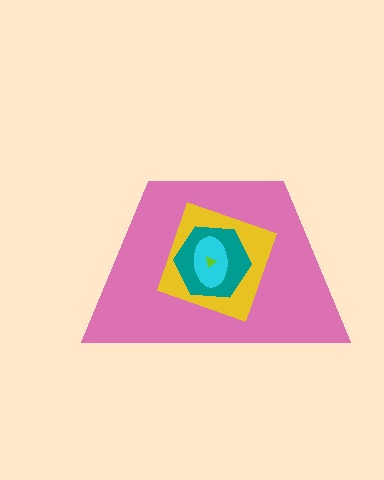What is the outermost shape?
The pink trapezoid.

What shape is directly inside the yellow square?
The teal hexagon.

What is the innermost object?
The lime triangle.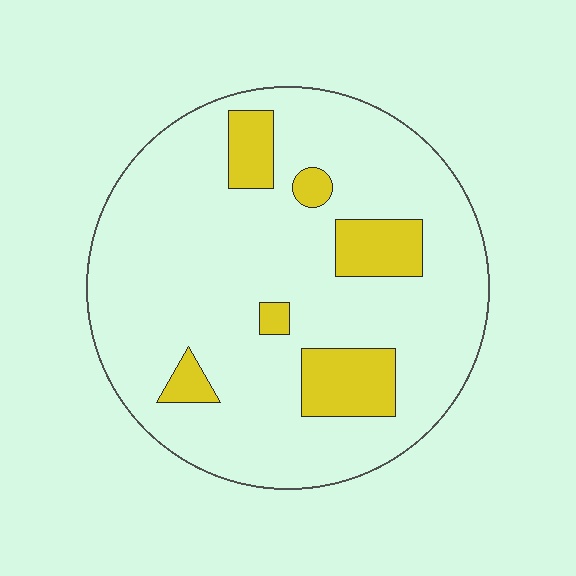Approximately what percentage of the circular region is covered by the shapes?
Approximately 15%.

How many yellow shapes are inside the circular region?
6.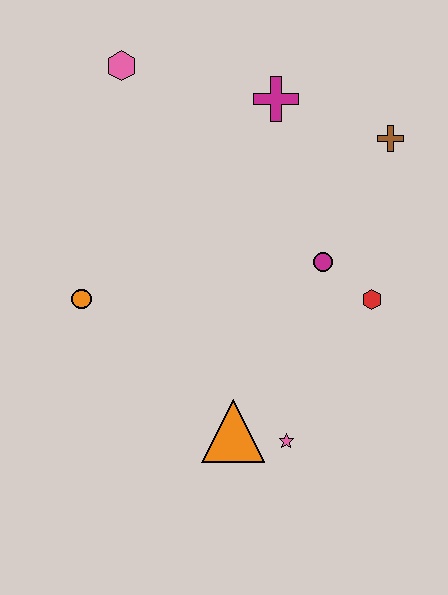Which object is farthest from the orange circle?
The brown cross is farthest from the orange circle.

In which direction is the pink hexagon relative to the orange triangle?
The pink hexagon is above the orange triangle.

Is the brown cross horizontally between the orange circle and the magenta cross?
No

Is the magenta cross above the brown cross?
Yes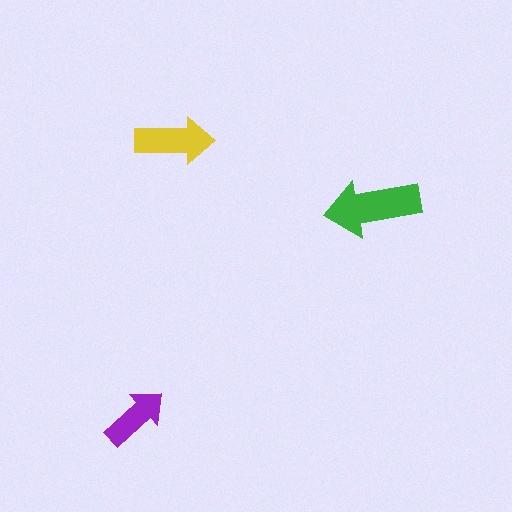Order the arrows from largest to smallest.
the green one, the yellow one, the purple one.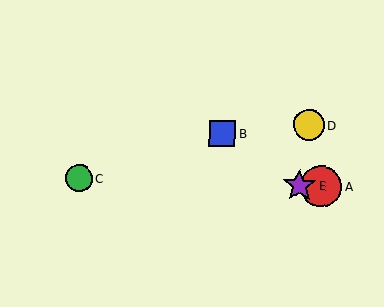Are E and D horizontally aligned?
No, E is at y≈186 and D is at y≈125.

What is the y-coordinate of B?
Object B is at y≈133.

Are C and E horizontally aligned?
Yes, both are at y≈178.